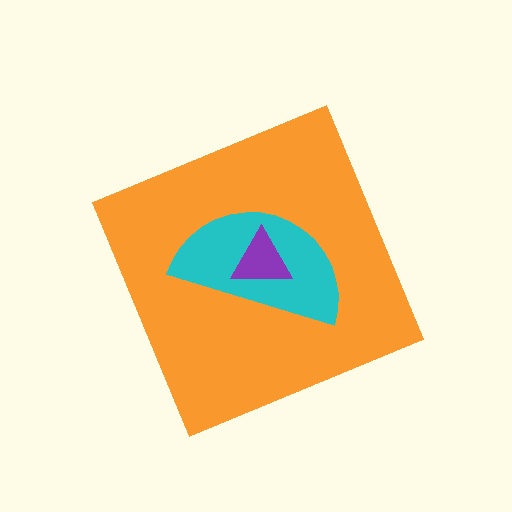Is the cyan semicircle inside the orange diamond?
Yes.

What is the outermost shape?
The orange diamond.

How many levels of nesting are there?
3.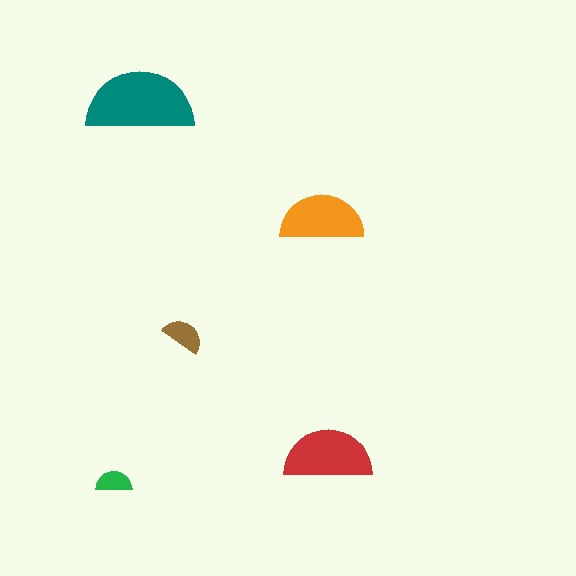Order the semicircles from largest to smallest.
the teal one, the red one, the orange one, the brown one, the green one.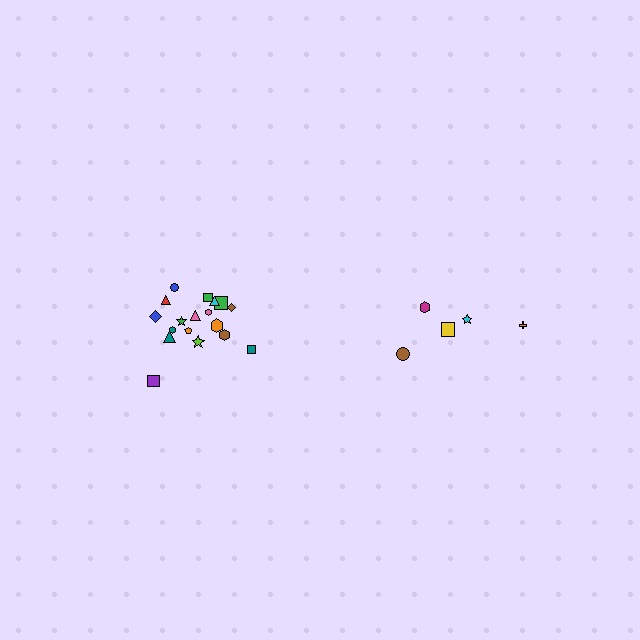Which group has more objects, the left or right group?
The left group.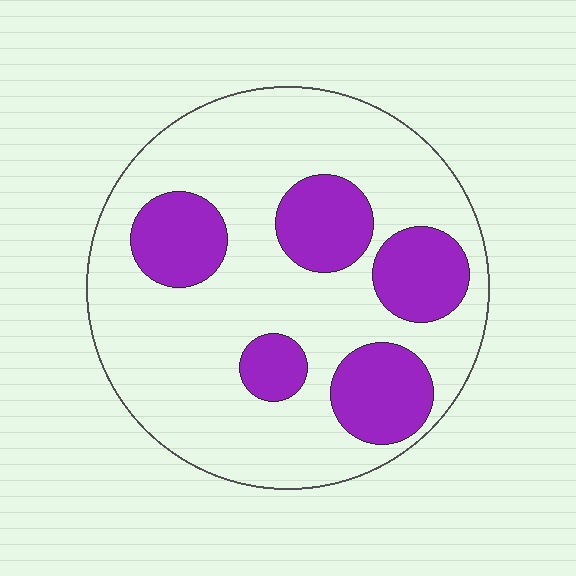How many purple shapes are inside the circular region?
5.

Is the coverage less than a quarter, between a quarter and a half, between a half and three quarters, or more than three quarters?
Between a quarter and a half.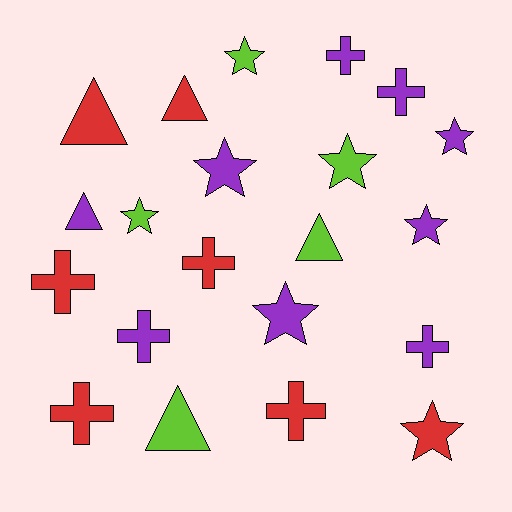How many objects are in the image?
There are 21 objects.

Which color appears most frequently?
Purple, with 9 objects.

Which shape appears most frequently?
Cross, with 8 objects.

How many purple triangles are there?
There is 1 purple triangle.